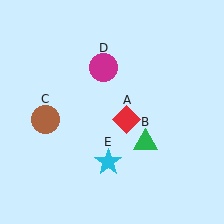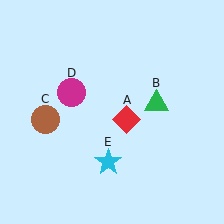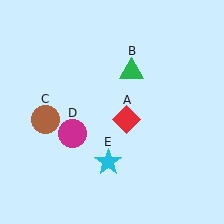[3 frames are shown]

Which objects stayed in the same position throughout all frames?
Red diamond (object A) and brown circle (object C) and cyan star (object E) remained stationary.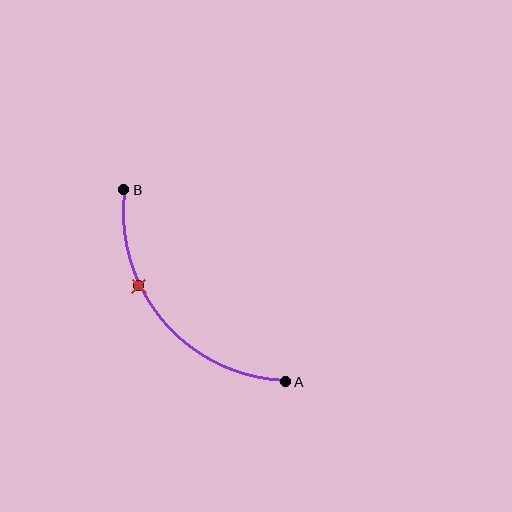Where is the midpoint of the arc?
The arc midpoint is the point on the curve farthest from the straight line joining A and B. It sits below and to the left of that line.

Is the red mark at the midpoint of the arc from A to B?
No. The red mark lies on the arc but is closer to endpoint B. The arc midpoint would be at the point on the curve equidistant along the arc from both A and B.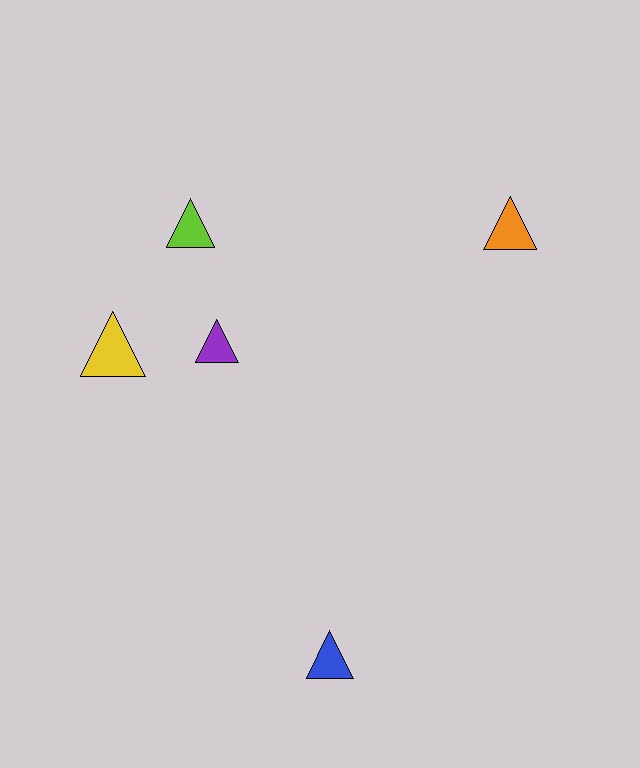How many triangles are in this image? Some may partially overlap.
There are 5 triangles.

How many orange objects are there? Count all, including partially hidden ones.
There is 1 orange object.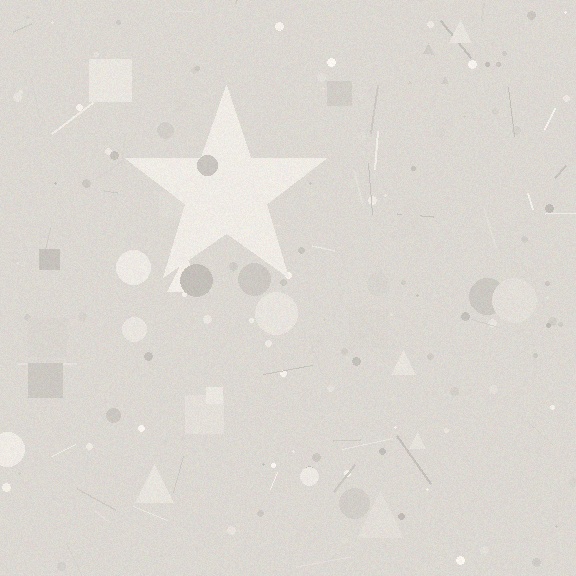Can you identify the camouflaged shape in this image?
The camouflaged shape is a star.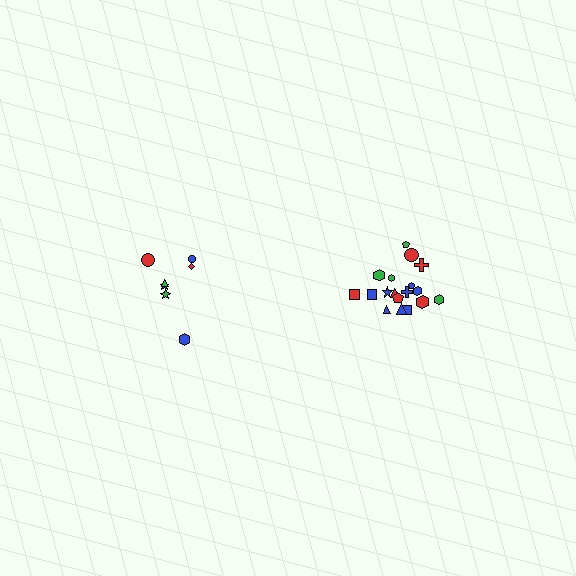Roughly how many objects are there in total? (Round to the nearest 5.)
Roughly 25 objects in total.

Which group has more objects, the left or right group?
The right group.